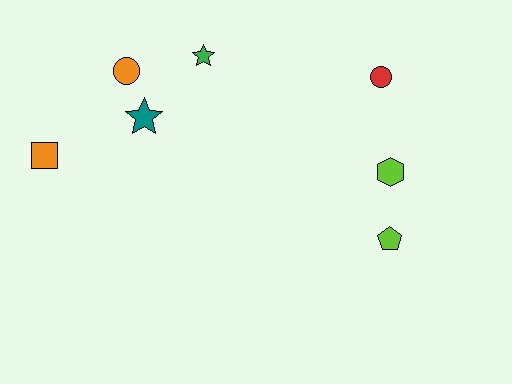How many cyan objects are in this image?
There are no cyan objects.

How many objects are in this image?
There are 7 objects.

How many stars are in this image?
There are 2 stars.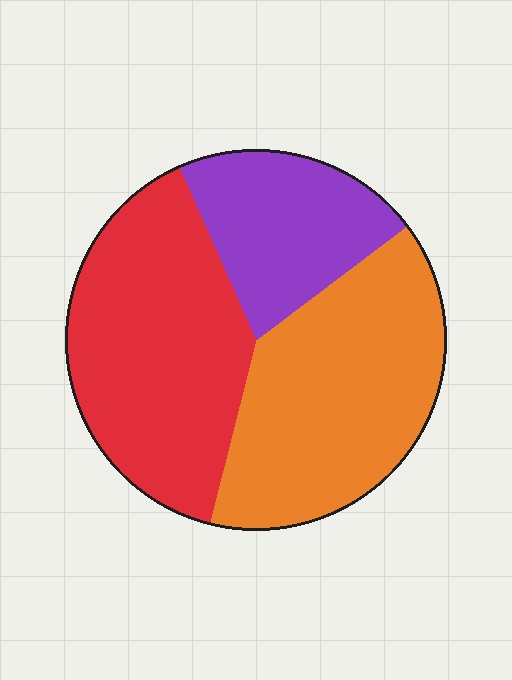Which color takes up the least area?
Purple, at roughly 20%.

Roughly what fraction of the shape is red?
Red takes up between a third and a half of the shape.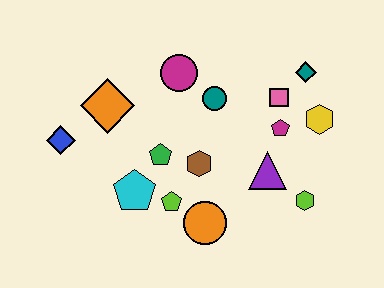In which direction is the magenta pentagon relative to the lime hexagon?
The magenta pentagon is above the lime hexagon.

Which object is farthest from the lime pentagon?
The teal diamond is farthest from the lime pentagon.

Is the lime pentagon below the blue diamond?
Yes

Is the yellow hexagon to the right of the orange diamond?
Yes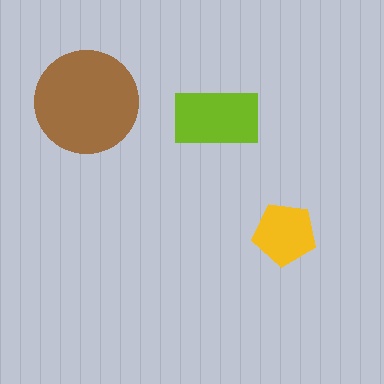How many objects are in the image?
There are 3 objects in the image.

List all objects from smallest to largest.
The yellow pentagon, the lime rectangle, the brown circle.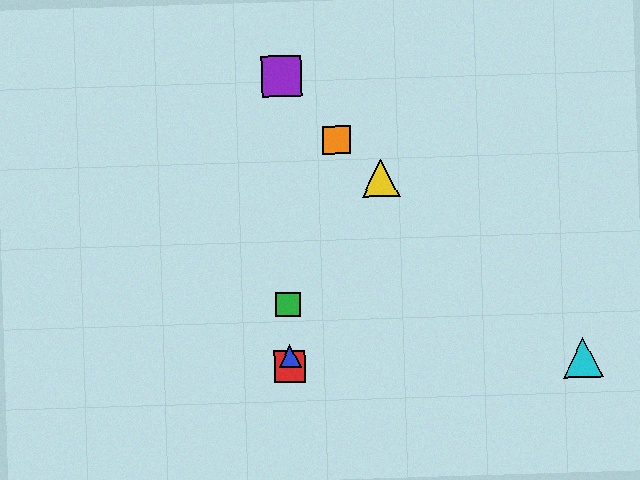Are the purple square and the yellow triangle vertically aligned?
No, the purple square is at x≈281 and the yellow triangle is at x≈381.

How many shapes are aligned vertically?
4 shapes (the red square, the blue triangle, the green square, the purple square) are aligned vertically.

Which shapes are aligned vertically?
The red square, the blue triangle, the green square, the purple square are aligned vertically.